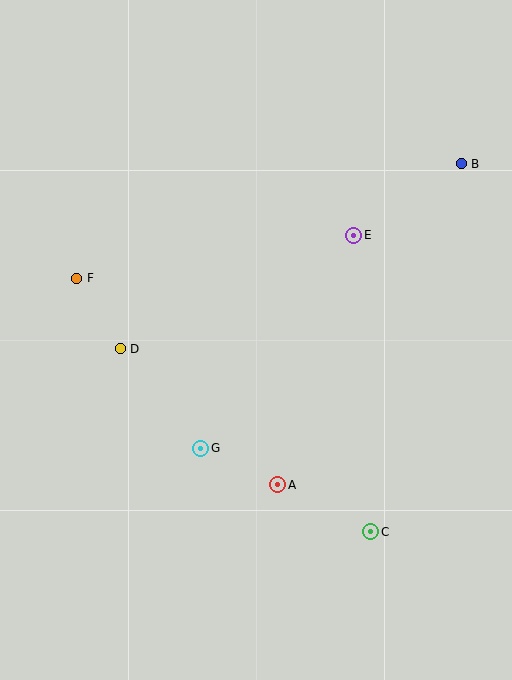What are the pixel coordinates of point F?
Point F is at (77, 278).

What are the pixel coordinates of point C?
Point C is at (371, 532).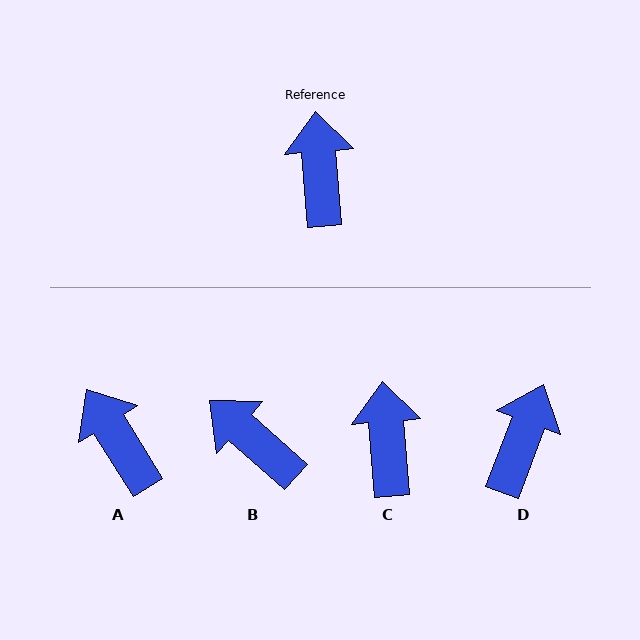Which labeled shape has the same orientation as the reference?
C.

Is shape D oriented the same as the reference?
No, it is off by about 25 degrees.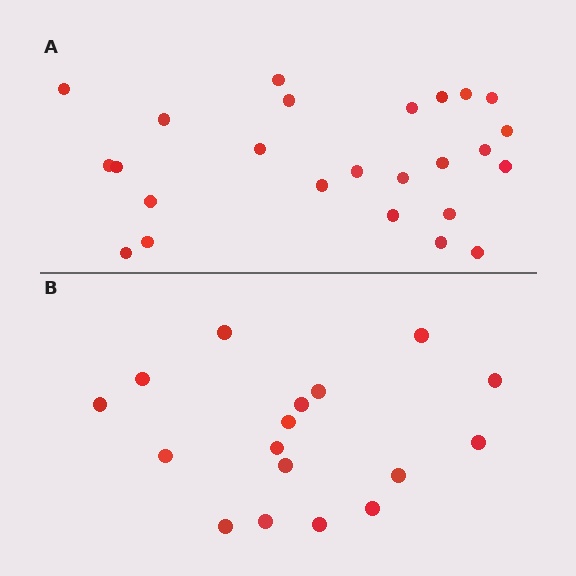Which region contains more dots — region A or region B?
Region A (the top region) has more dots.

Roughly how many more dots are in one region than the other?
Region A has roughly 8 or so more dots than region B.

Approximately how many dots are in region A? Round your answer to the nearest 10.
About 20 dots. (The exact count is 25, which rounds to 20.)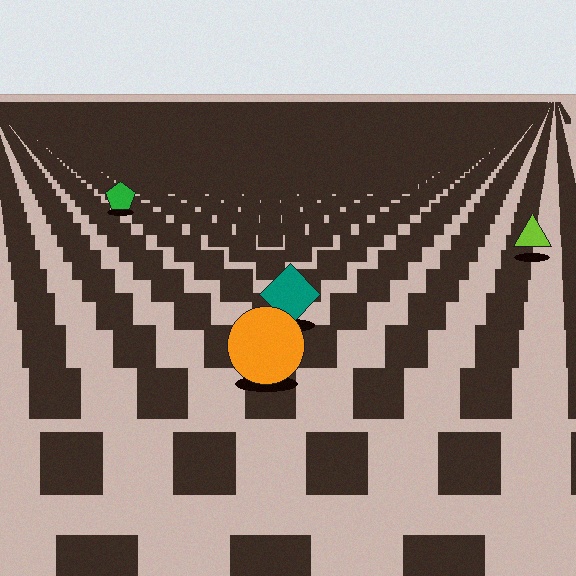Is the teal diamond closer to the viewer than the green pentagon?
Yes. The teal diamond is closer — you can tell from the texture gradient: the ground texture is coarser near it.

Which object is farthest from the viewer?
The green pentagon is farthest from the viewer. It appears smaller and the ground texture around it is denser.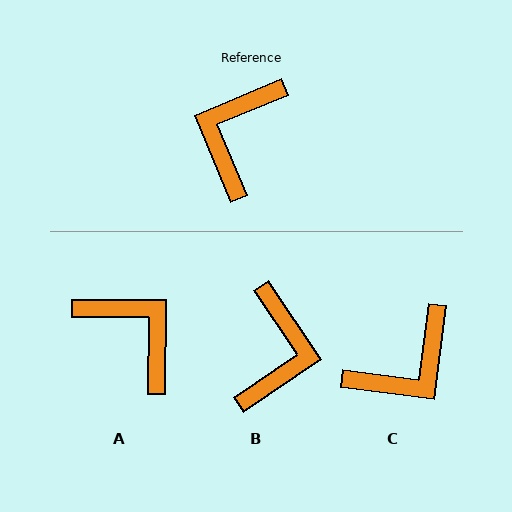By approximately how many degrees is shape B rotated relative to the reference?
Approximately 169 degrees clockwise.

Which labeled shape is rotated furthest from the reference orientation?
B, about 169 degrees away.